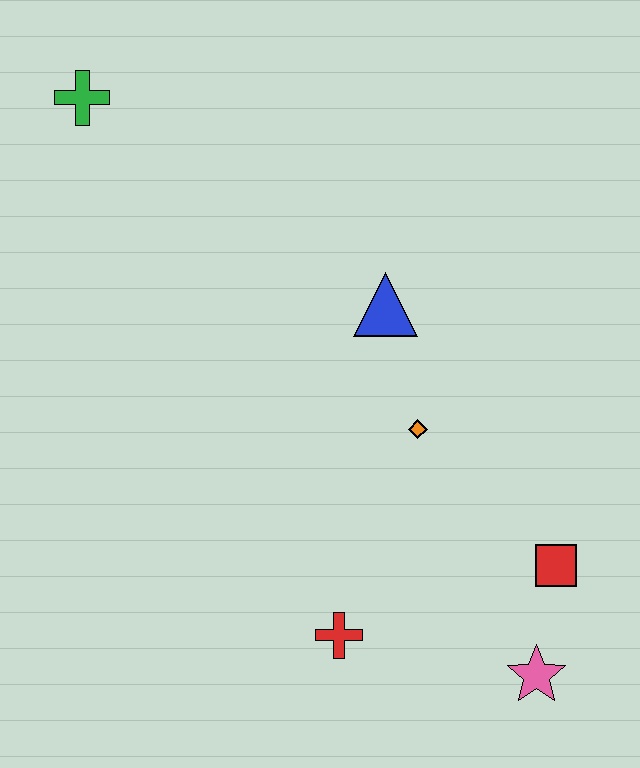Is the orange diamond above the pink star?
Yes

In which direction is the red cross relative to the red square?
The red cross is to the left of the red square.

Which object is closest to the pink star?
The red square is closest to the pink star.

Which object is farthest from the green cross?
The pink star is farthest from the green cross.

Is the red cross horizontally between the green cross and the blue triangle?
Yes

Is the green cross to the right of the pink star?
No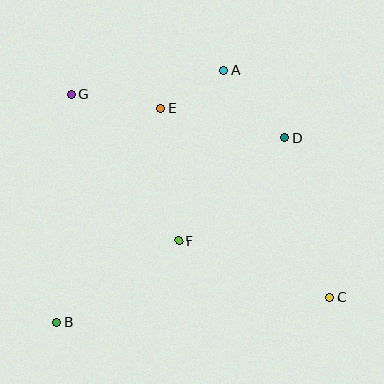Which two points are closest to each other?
Points A and E are closest to each other.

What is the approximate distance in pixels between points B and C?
The distance between B and C is approximately 273 pixels.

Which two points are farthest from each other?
Points C and G are farthest from each other.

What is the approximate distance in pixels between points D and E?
The distance between D and E is approximately 128 pixels.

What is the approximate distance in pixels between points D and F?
The distance between D and F is approximately 148 pixels.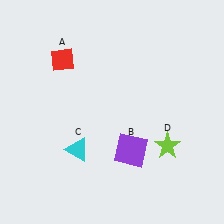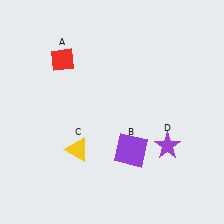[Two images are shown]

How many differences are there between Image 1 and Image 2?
There are 2 differences between the two images.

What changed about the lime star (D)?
In Image 1, D is lime. In Image 2, it changed to purple.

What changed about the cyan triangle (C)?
In Image 1, C is cyan. In Image 2, it changed to yellow.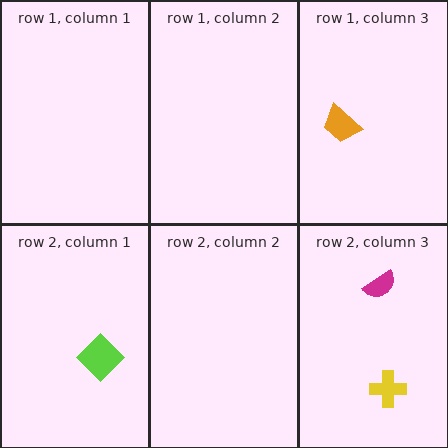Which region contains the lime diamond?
The row 2, column 1 region.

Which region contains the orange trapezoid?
The row 1, column 3 region.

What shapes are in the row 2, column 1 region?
The lime diamond.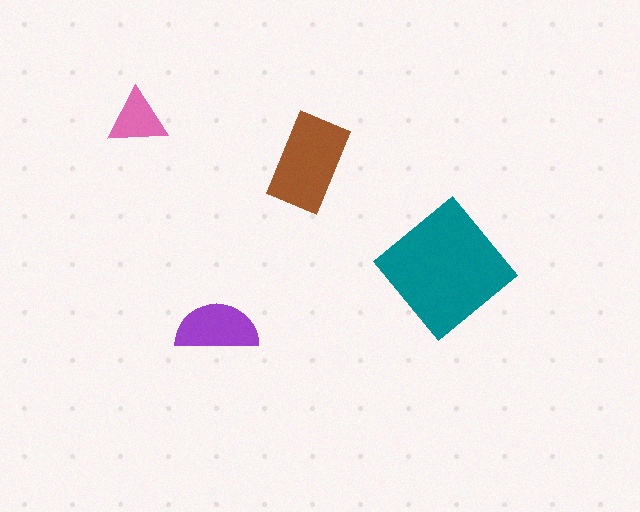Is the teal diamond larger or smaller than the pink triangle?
Larger.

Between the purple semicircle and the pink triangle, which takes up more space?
The purple semicircle.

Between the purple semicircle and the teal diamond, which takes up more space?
The teal diamond.